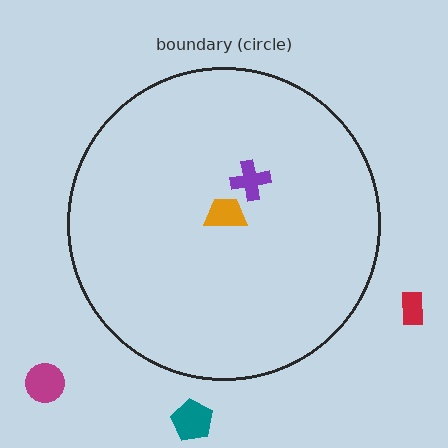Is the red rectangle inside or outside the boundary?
Outside.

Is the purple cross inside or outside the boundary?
Inside.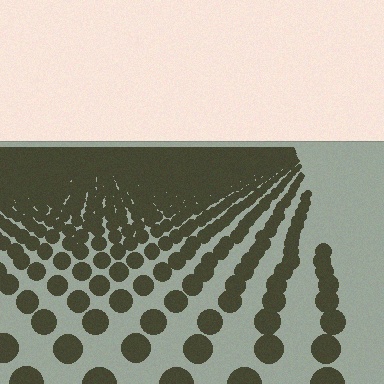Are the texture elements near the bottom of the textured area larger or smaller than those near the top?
Larger. Near the bottom, elements are closer to the viewer and appear at a bigger on-screen size.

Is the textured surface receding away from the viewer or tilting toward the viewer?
The surface is receding away from the viewer. Texture elements get smaller and denser toward the top.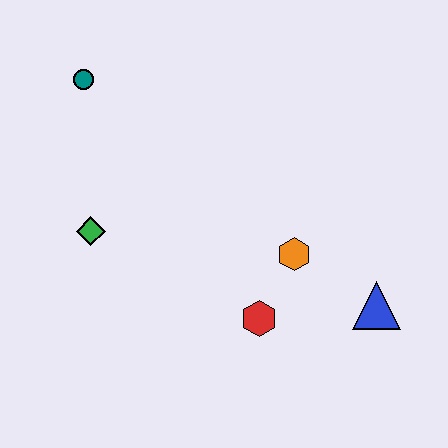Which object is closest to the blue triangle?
The orange hexagon is closest to the blue triangle.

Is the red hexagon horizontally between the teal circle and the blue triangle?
Yes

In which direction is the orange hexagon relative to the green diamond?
The orange hexagon is to the right of the green diamond.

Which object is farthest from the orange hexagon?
The teal circle is farthest from the orange hexagon.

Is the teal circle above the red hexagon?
Yes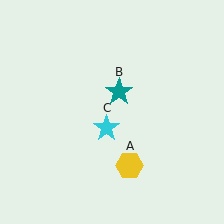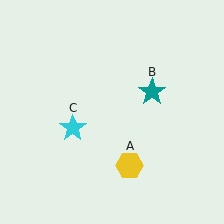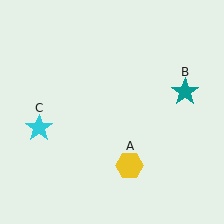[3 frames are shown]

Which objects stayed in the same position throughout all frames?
Yellow hexagon (object A) remained stationary.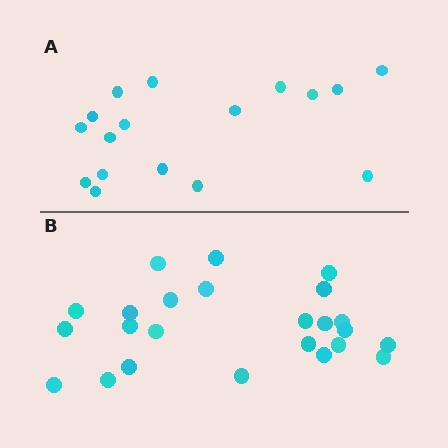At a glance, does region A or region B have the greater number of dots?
Region B (the bottom region) has more dots.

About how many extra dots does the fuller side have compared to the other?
Region B has roughly 8 or so more dots than region A.